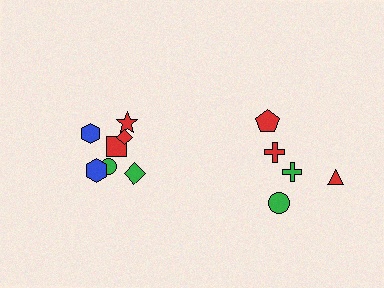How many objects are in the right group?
There are 5 objects.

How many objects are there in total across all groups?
There are 12 objects.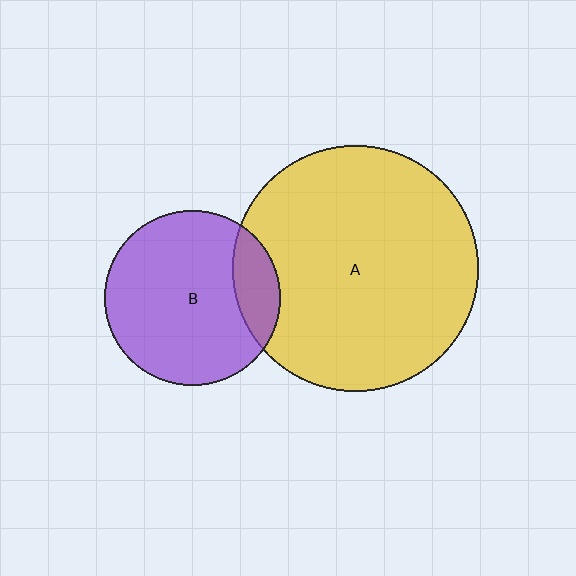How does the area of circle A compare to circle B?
Approximately 2.0 times.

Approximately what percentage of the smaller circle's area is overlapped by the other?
Approximately 15%.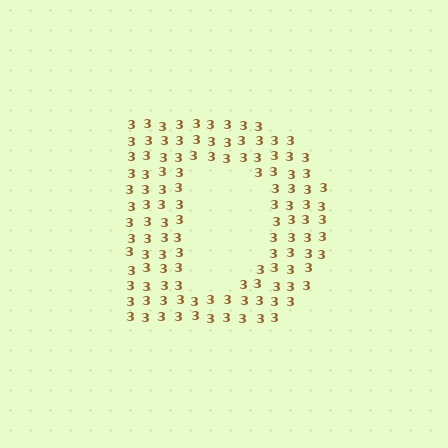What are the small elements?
The small elements are digit 3's.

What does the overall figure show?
The overall figure shows the letter D.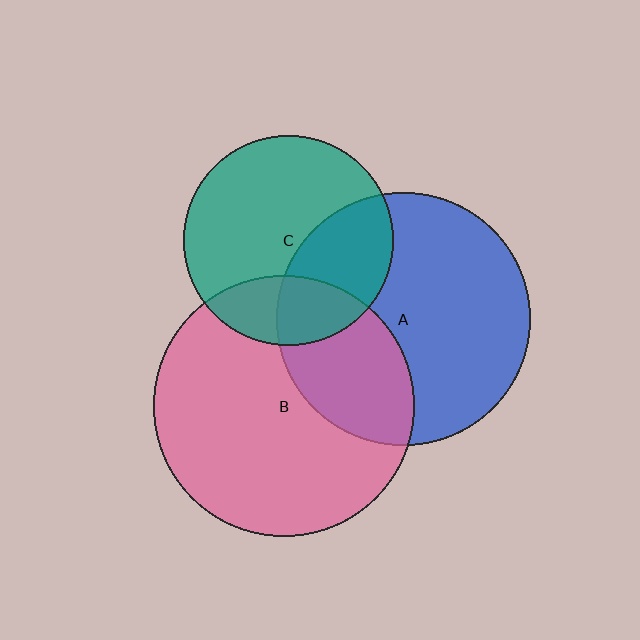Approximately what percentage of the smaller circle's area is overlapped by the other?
Approximately 25%.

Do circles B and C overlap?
Yes.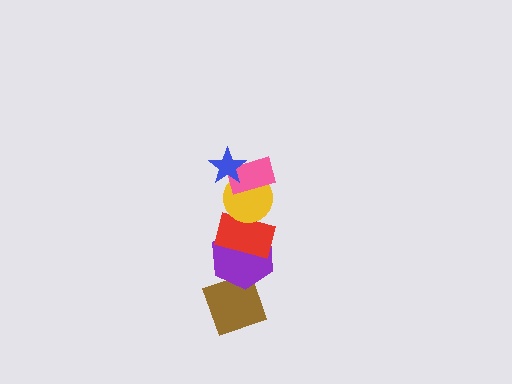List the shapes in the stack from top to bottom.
From top to bottom: the blue star, the pink rectangle, the yellow circle, the red rectangle, the purple hexagon, the brown diamond.